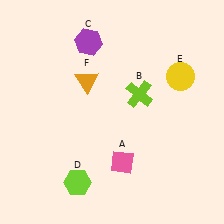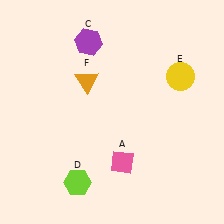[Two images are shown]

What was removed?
The lime cross (B) was removed in Image 2.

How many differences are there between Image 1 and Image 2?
There is 1 difference between the two images.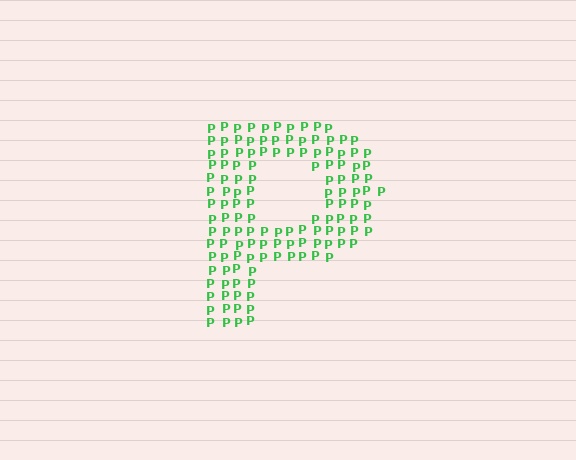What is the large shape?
The large shape is the letter P.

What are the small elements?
The small elements are letter P's.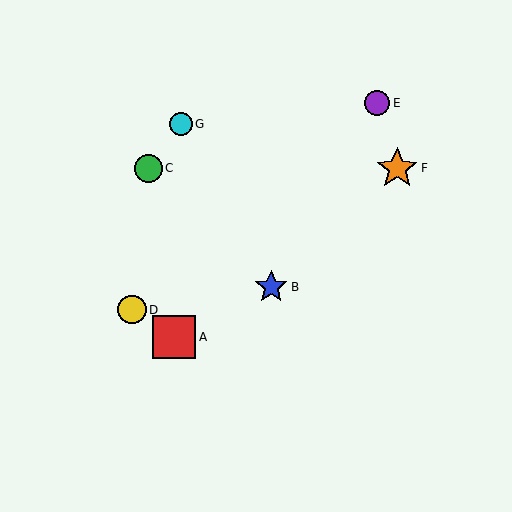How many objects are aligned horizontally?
2 objects (C, F) are aligned horizontally.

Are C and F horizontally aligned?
Yes, both are at y≈168.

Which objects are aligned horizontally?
Objects C, F are aligned horizontally.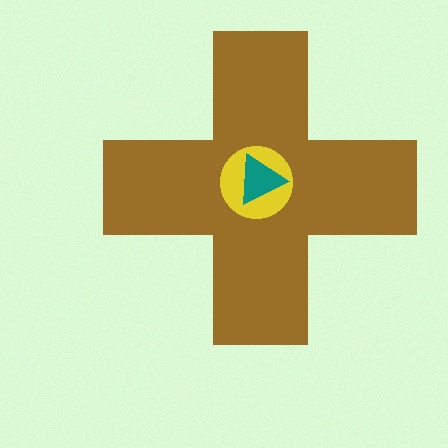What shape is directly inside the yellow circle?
The teal triangle.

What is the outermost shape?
The brown cross.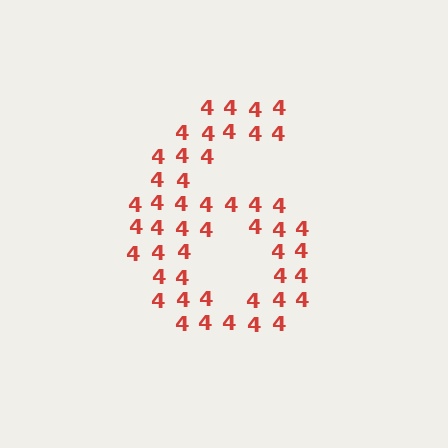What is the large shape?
The large shape is the digit 6.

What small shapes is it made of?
It is made of small digit 4's.